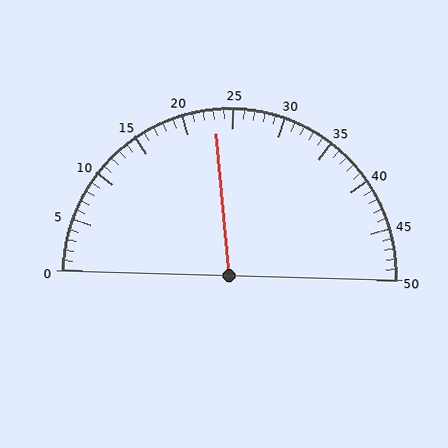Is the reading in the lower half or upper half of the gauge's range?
The reading is in the lower half of the range (0 to 50).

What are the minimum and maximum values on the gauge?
The gauge ranges from 0 to 50.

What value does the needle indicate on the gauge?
The needle indicates approximately 23.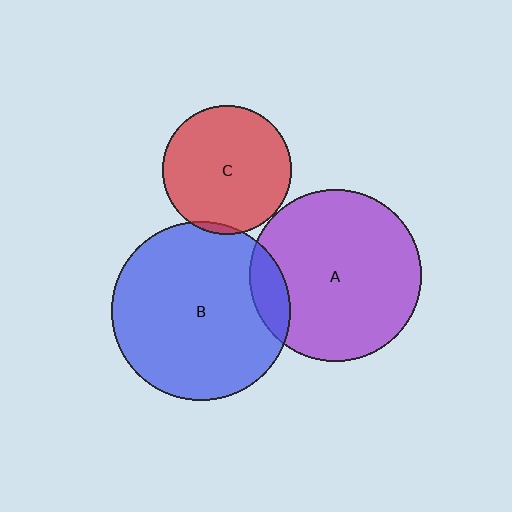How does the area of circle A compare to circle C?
Approximately 1.8 times.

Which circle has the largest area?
Circle B (blue).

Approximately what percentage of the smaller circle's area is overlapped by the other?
Approximately 10%.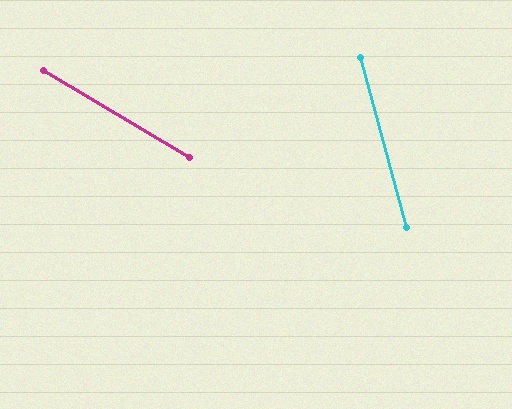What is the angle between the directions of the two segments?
Approximately 44 degrees.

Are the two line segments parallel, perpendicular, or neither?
Neither parallel nor perpendicular — they differ by about 44°.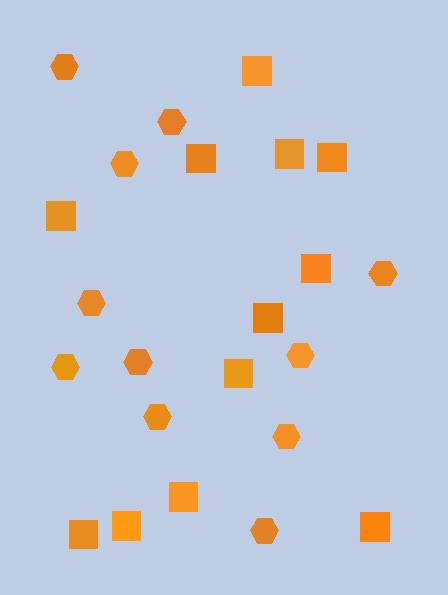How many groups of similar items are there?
There are 2 groups: one group of hexagons (11) and one group of squares (12).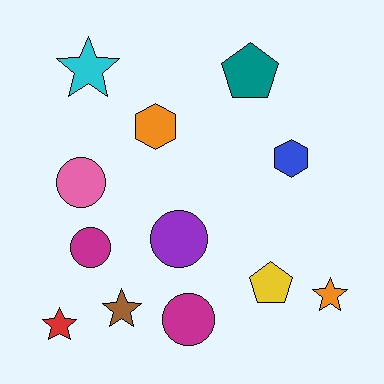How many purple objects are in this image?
There is 1 purple object.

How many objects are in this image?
There are 12 objects.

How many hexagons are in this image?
There are 2 hexagons.